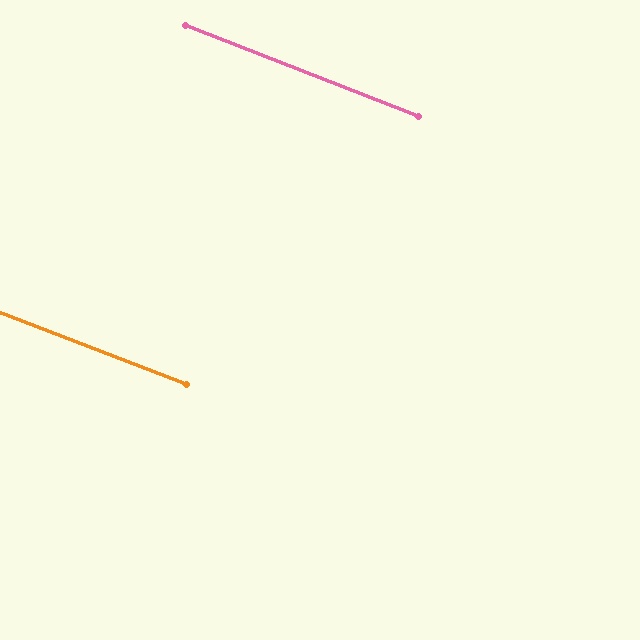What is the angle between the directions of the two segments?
Approximately 0 degrees.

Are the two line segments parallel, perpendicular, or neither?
Parallel — their directions differ by only 0.3°.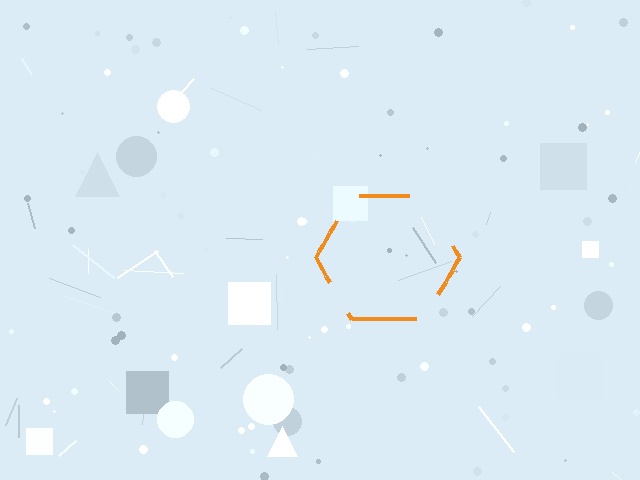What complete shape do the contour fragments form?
The contour fragments form a hexagon.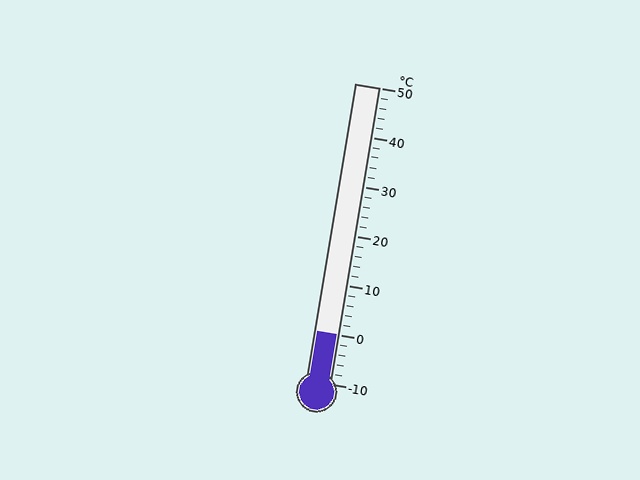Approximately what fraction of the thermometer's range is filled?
The thermometer is filled to approximately 15% of its range.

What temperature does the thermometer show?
The thermometer shows approximately 0°C.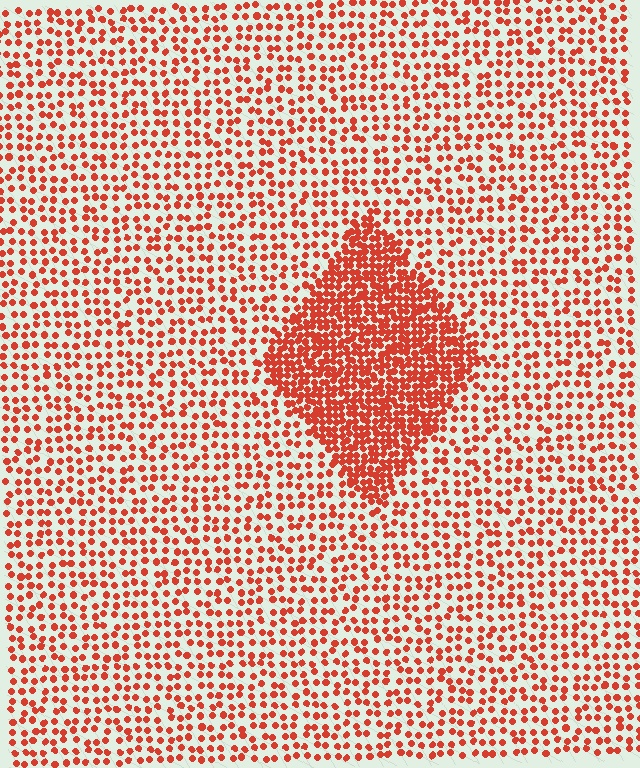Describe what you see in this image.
The image contains small red elements arranged at two different densities. A diamond-shaped region is visible where the elements are more densely packed than the surrounding area.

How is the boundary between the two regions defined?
The boundary is defined by a change in element density (approximately 2.4x ratio). All elements are the same color, size, and shape.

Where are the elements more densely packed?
The elements are more densely packed inside the diamond boundary.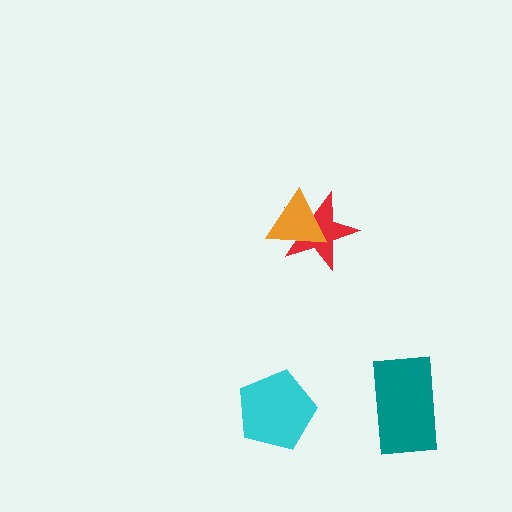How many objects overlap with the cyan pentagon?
0 objects overlap with the cyan pentagon.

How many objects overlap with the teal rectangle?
0 objects overlap with the teal rectangle.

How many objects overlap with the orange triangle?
1 object overlaps with the orange triangle.